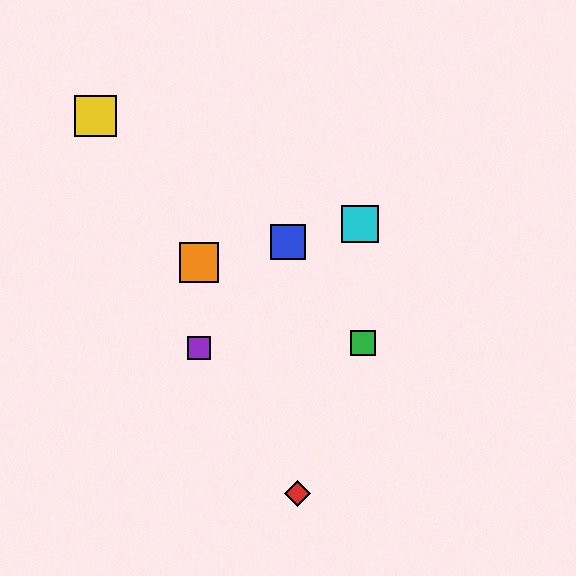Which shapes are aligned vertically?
The purple square, the orange square are aligned vertically.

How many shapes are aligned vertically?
2 shapes (the purple square, the orange square) are aligned vertically.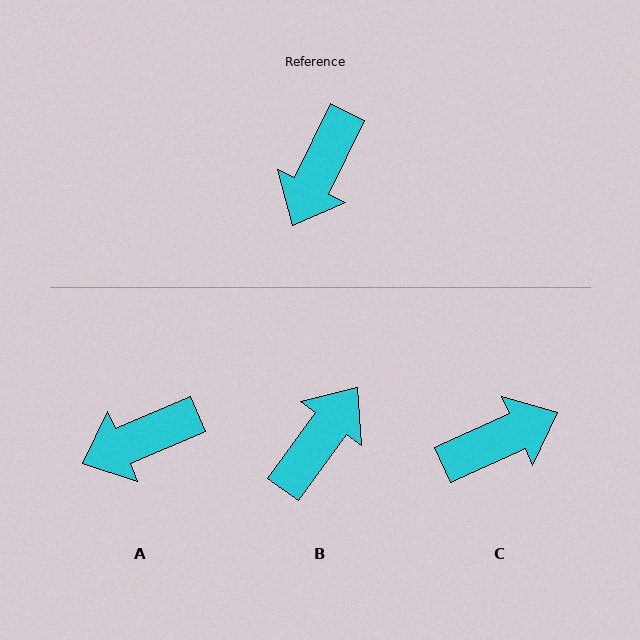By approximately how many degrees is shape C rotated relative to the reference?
Approximately 141 degrees counter-clockwise.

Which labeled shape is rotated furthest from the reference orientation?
B, about 170 degrees away.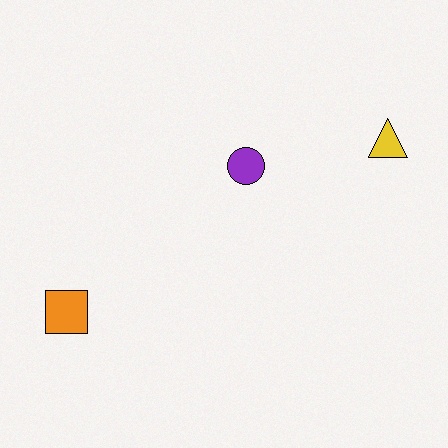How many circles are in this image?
There is 1 circle.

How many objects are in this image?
There are 3 objects.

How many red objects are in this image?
There are no red objects.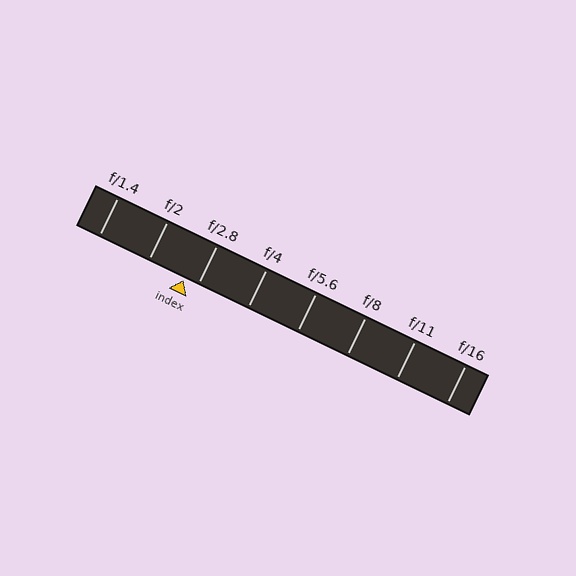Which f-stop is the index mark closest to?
The index mark is closest to f/2.8.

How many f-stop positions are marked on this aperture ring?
There are 8 f-stop positions marked.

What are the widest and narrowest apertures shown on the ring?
The widest aperture shown is f/1.4 and the narrowest is f/16.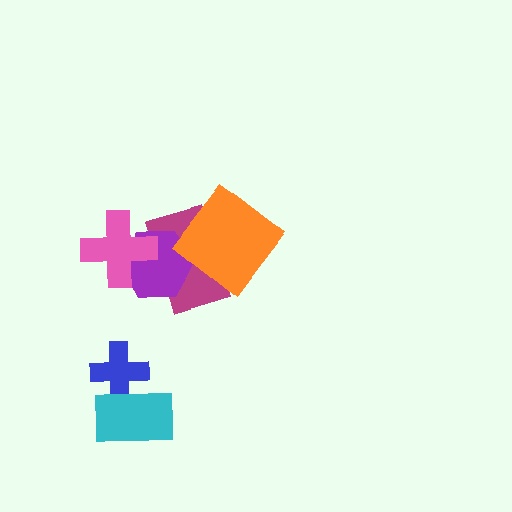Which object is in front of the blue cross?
The cyan rectangle is in front of the blue cross.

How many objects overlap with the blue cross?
1 object overlaps with the blue cross.